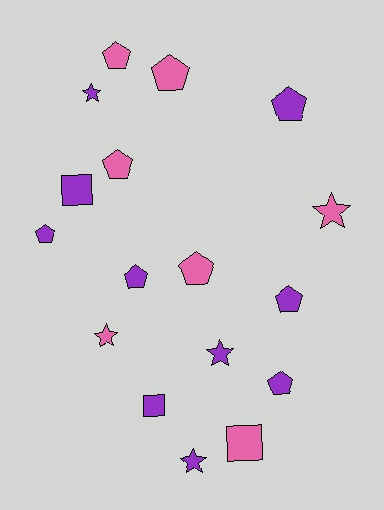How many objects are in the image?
There are 17 objects.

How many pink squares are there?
There is 1 pink square.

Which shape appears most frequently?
Pentagon, with 9 objects.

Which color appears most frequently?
Purple, with 10 objects.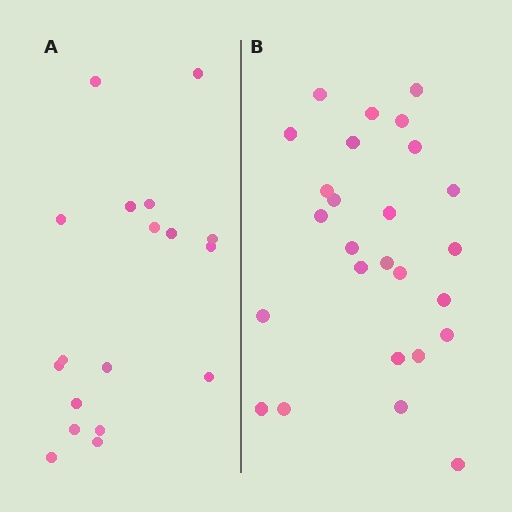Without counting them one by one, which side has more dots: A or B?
Region B (the right region) has more dots.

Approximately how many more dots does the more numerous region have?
Region B has roughly 8 or so more dots than region A.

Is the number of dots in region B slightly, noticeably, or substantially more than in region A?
Region B has noticeably more, but not dramatically so. The ratio is roughly 1.4 to 1.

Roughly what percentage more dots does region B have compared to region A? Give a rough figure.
About 45% more.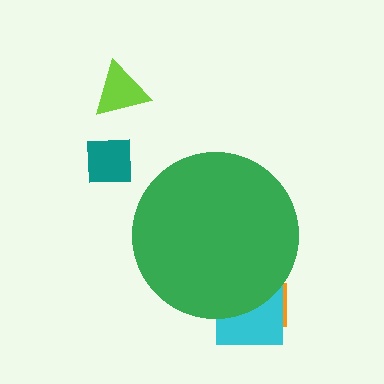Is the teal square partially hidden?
No, the teal square is fully visible.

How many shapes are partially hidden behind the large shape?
2 shapes are partially hidden.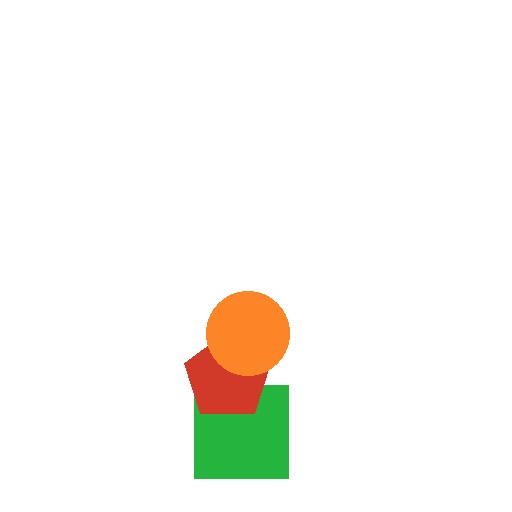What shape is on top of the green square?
The red pentagon is on top of the green square.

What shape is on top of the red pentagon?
The orange circle is on top of the red pentagon.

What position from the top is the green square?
The green square is 3rd from the top.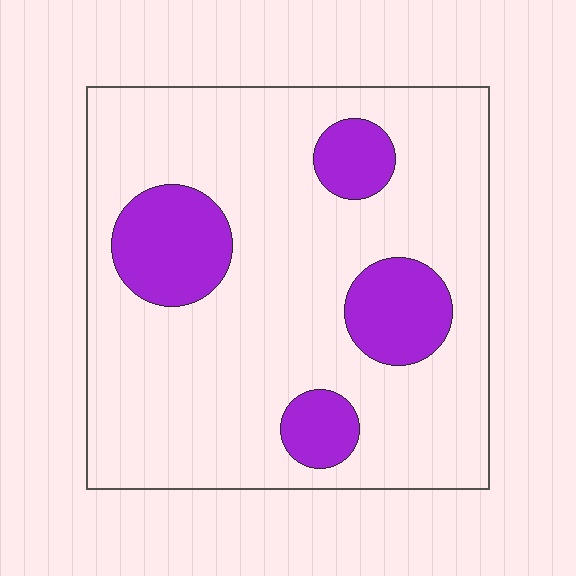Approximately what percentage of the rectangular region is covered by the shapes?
Approximately 20%.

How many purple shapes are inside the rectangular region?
4.